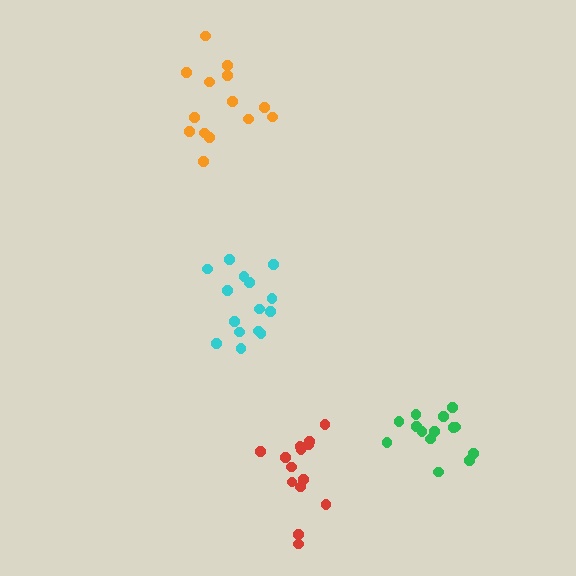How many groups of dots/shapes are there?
There are 4 groups.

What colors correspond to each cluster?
The clusters are colored: orange, cyan, red, green.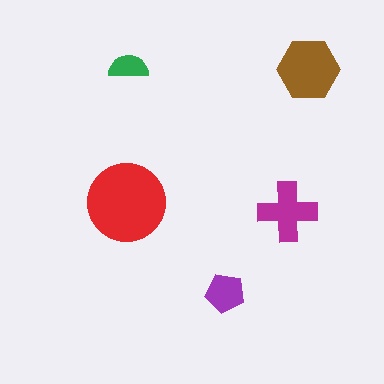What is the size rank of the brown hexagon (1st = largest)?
2nd.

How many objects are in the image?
There are 5 objects in the image.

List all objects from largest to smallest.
The red circle, the brown hexagon, the magenta cross, the purple pentagon, the green semicircle.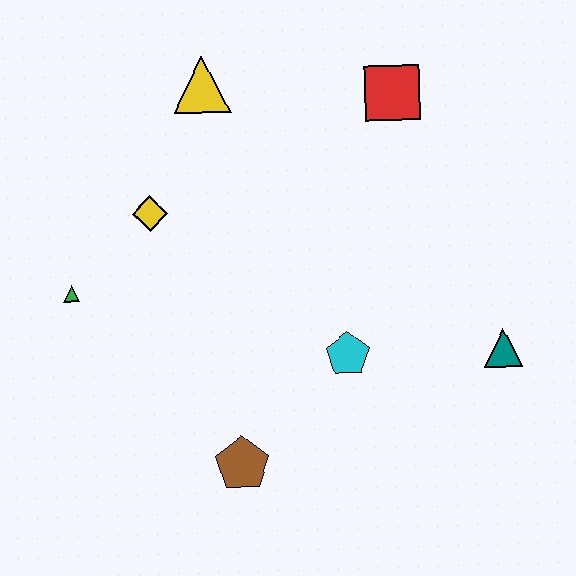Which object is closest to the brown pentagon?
The cyan pentagon is closest to the brown pentagon.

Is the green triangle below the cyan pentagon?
No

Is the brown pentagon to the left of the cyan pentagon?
Yes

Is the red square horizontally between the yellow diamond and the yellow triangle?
No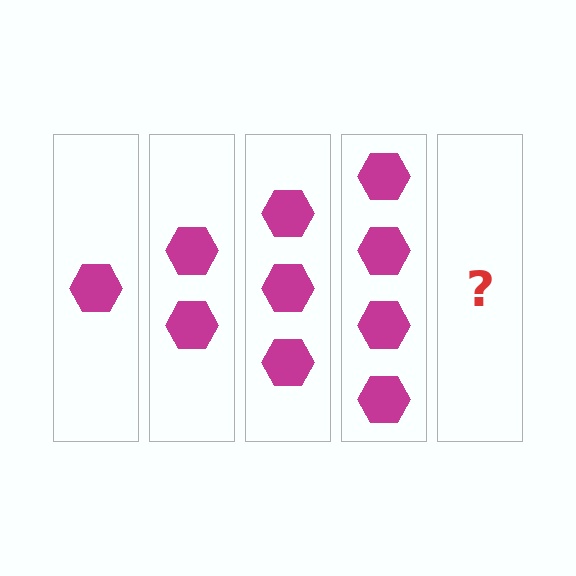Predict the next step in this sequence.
The next step is 5 hexagons.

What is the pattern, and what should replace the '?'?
The pattern is that each step adds one more hexagon. The '?' should be 5 hexagons.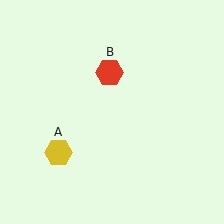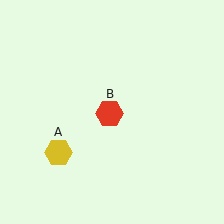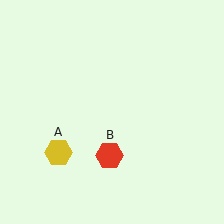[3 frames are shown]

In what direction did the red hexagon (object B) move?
The red hexagon (object B) moved down.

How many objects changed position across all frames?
1 object changed position: red hexagon (object B).